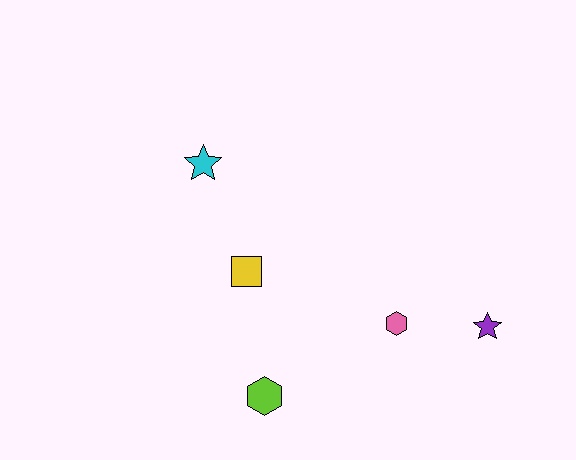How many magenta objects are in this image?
There are no magenta objects.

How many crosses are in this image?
There are no crosses.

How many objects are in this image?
There are 5 objects.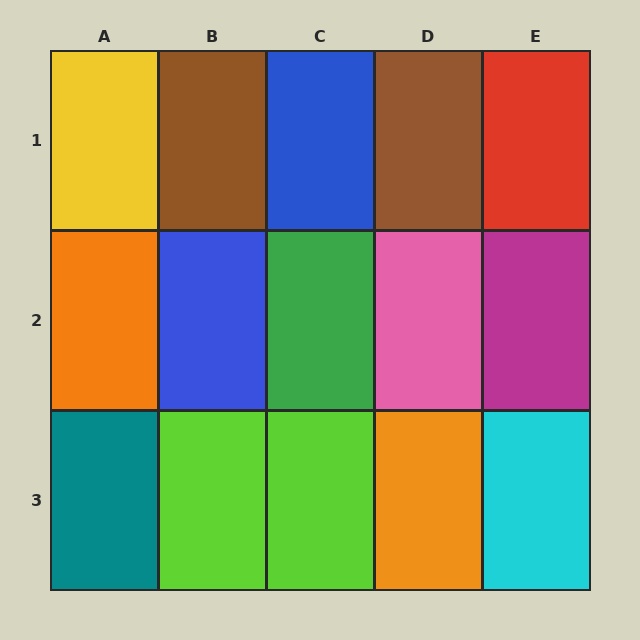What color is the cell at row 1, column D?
Brown.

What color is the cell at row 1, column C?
Blue.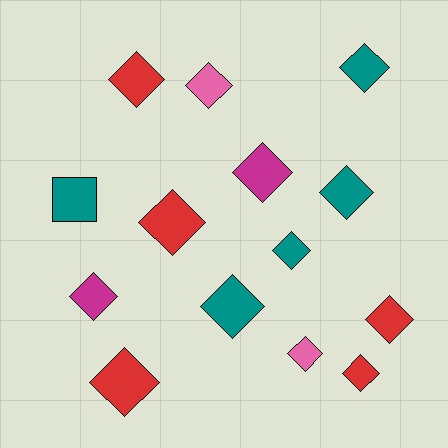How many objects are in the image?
There are 14 objects.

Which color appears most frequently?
Red, with 5 objects.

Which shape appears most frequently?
Diamond, with 13 objects.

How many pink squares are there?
There are no pink squares.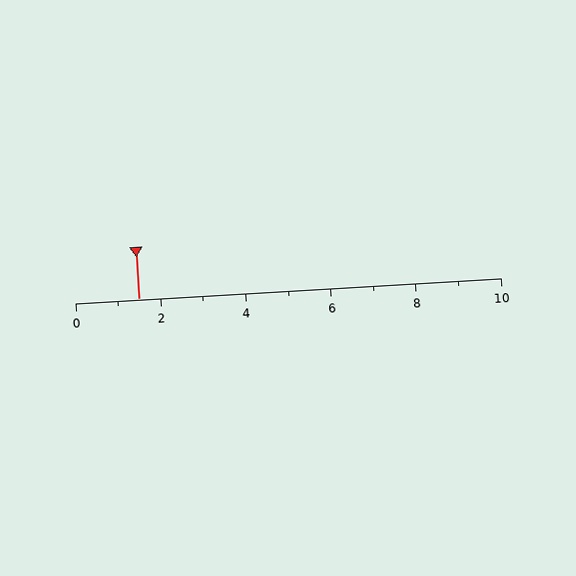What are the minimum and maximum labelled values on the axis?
The axis runs from 0 to 10.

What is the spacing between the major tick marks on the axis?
The major ticks are spaced 2 apart.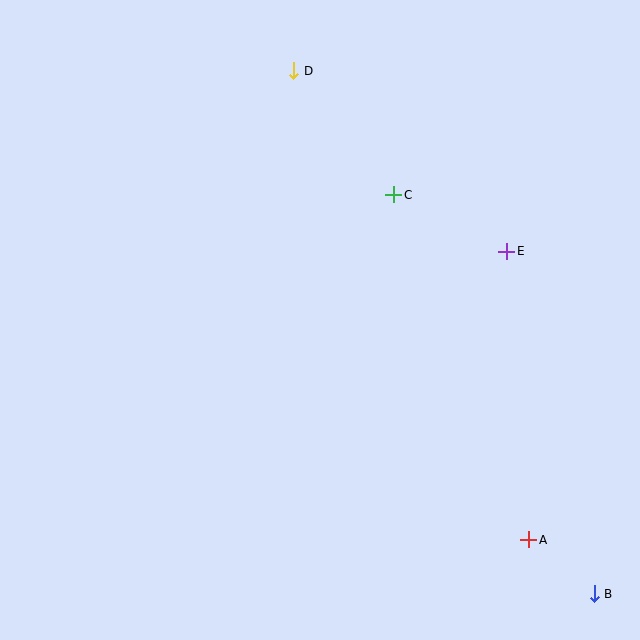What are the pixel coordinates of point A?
Point A is at (529, 540).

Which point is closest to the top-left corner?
Point D is closest to the top-left corner.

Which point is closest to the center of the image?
Point C at (394, 195) is closest to the center.